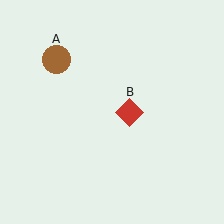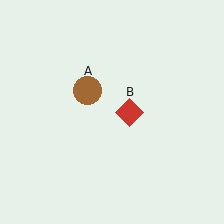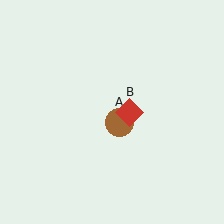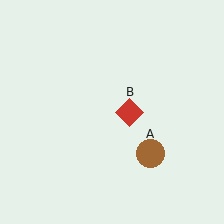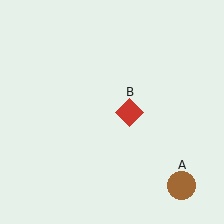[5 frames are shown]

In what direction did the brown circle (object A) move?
The brown circle (object A) moved down and to the right.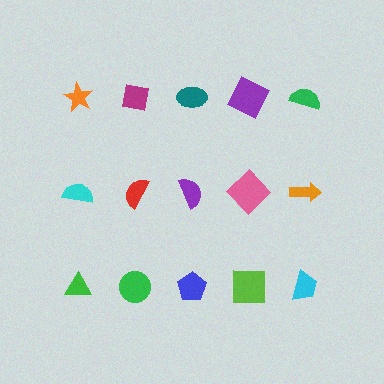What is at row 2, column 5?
An orange arrow.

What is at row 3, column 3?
A blue pentagon.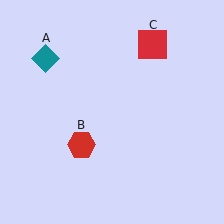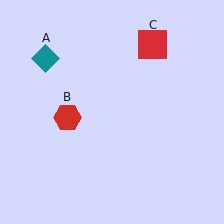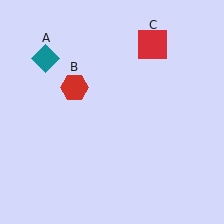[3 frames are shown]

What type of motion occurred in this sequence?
The red hexagon (object B) rotated clockwise around the center of the scene.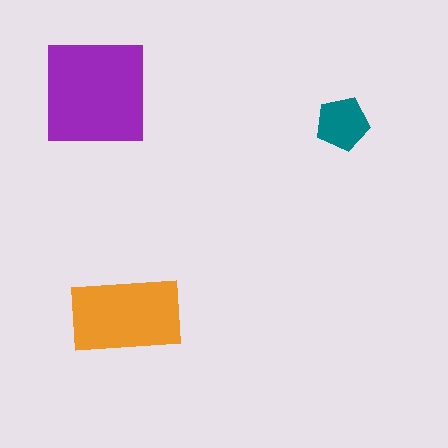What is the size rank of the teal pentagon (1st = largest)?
3rd.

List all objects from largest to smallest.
The purple square, the orange rectangle, the teal pentagon.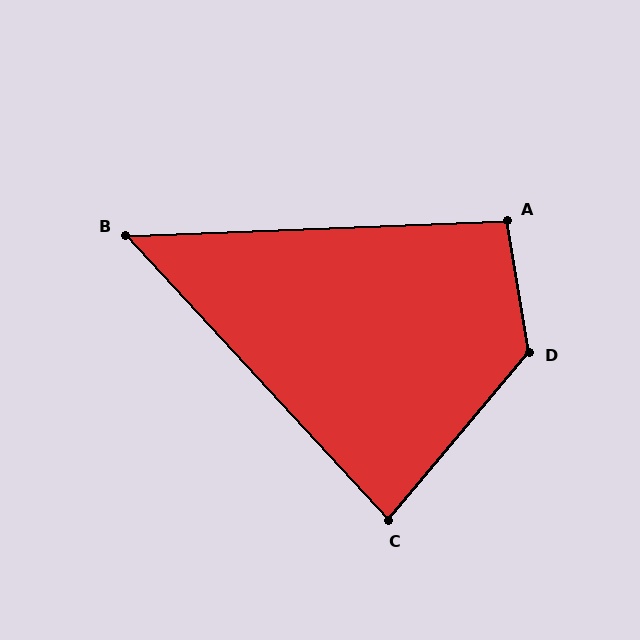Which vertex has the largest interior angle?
D, at approximately 130 degrees.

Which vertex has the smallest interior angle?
B, at approximately 50 degrees.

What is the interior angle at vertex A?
Approximately 97 degrees (obtuse).